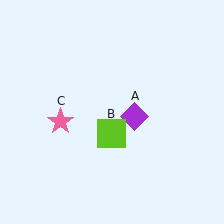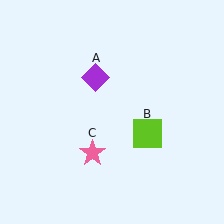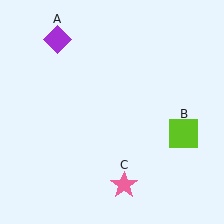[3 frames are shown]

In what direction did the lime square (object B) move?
The lime square (object B) moved right.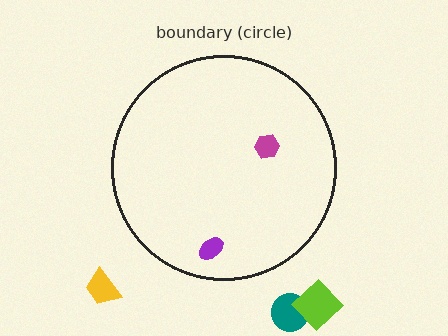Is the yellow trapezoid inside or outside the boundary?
Outside.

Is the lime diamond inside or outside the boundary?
Outside.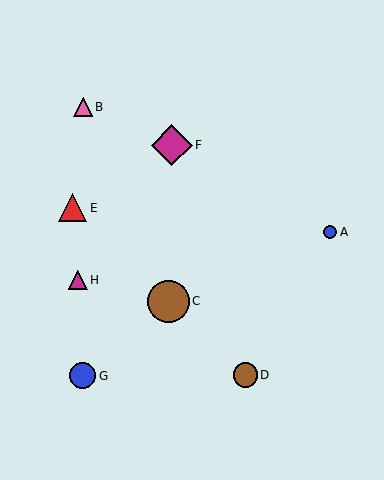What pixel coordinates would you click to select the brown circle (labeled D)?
Click at (245, 375) to select the brown circle D.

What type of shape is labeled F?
Shape F is a magenta diamond.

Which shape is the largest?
The brown circle (labeled C) is the largest.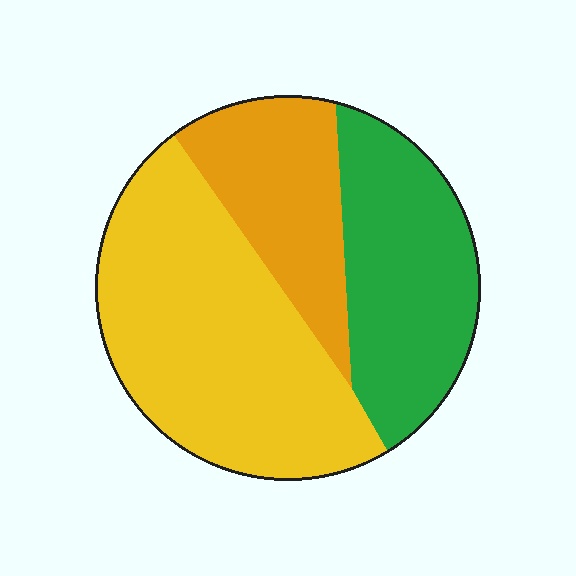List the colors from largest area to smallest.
From largest to smallest: yellow, green, orange.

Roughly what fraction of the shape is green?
Green takes up about one third (1/3) of the shape.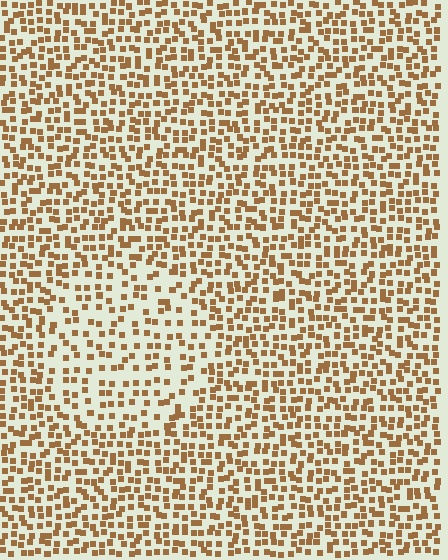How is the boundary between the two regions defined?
The boundary is defined by a change in element density (approximately 1.7x ratio). All elements are the same color, size, and shape.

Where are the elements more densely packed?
The elements are more densely packed outside the circle boundary.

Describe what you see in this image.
The image contains small brown elements arranged at two different densities. A circle-shaped region is visible where the elements are less densely packed than the surrounding area.